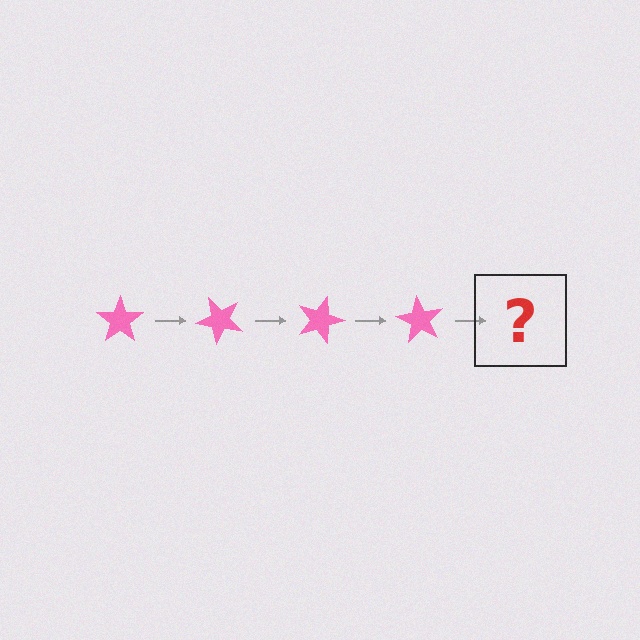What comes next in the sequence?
The next element should be a pink star rotated 180 degrees.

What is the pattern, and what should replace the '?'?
The pattern is that the star rotates 45 degrees each step. The '?' should be a pink star rotated 180 degrees.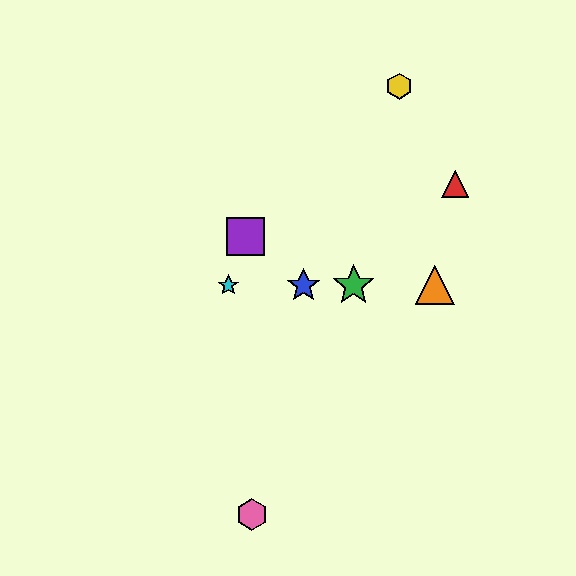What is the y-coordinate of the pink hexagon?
The pink hexagon is at y≈515.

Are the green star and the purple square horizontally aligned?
No, the green star is at y≈285 and the purple square is at y≈236.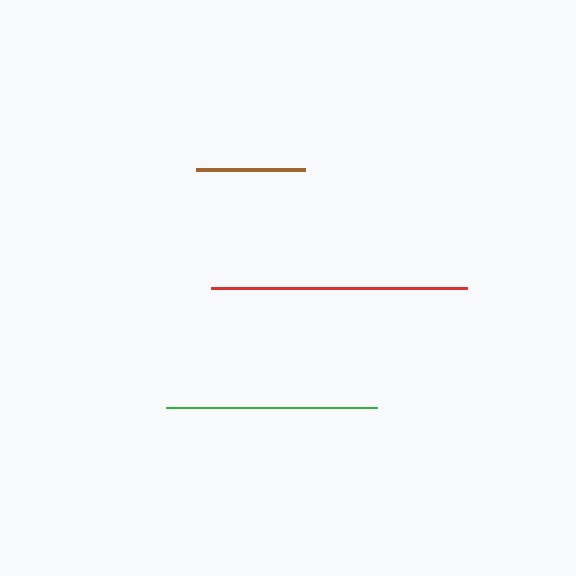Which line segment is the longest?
The red line is the longest at approximately 256 pixels.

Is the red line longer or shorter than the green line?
The red line is longer than the green line.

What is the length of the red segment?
The red segment is approximately 256 pixels long.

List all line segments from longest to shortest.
From longest to shortest: red, green, brown.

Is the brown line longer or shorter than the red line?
The red line is longer than the brown line.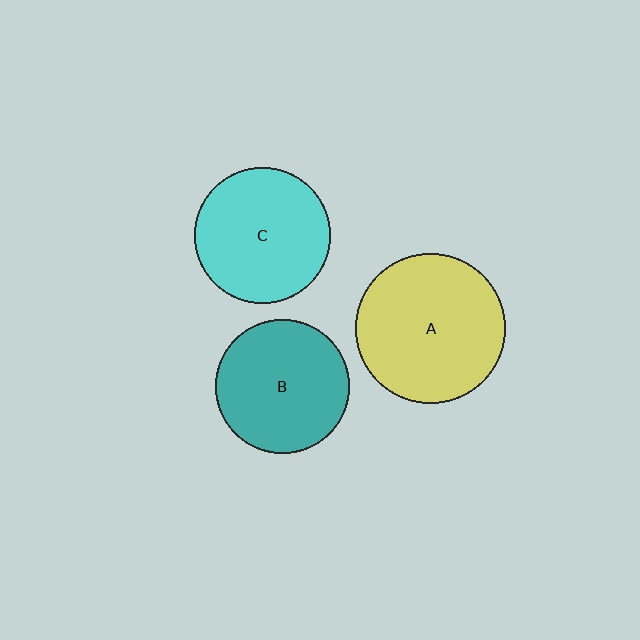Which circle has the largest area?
Circle A (yellow).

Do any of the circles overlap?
No, none of the circles overlap.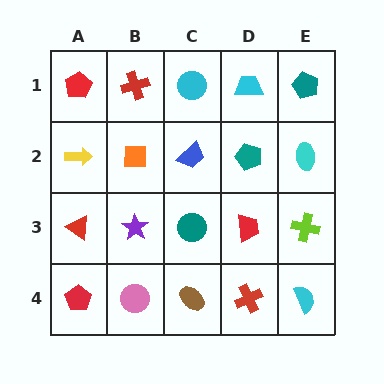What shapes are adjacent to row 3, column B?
An orange square (row 2, column B), a pink circle (row 4, column B), a red triangle (row 3, column A), a teal circle (row 3, column C).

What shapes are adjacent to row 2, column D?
A cyan trapezoid (row 1, column D), a red trapezoid (row 3, column D), a blue trapezoid (row 2, column C), a cyan ellipse (row 2, column E).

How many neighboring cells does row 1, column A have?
2.